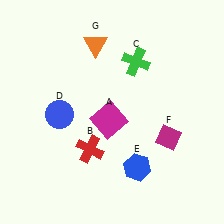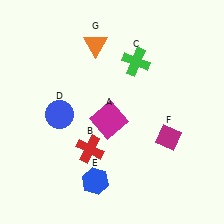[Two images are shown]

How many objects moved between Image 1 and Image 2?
1 object moved between the two images.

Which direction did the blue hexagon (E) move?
The blue hexagon (E) moved left.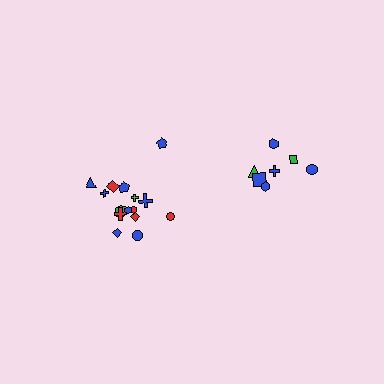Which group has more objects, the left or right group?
The left group.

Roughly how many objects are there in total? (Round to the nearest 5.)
Roughly 20 objects in total.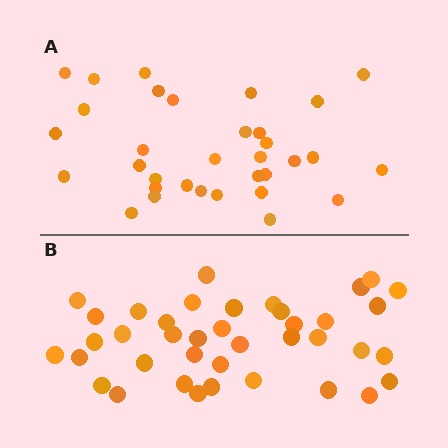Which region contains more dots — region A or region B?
Region B (the bottom region) has more dots.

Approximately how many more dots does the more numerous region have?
Region B has about 6 more dots than region A.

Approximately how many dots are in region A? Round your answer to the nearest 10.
About 30 dots. (The exact count is 33, which rounds to 30.)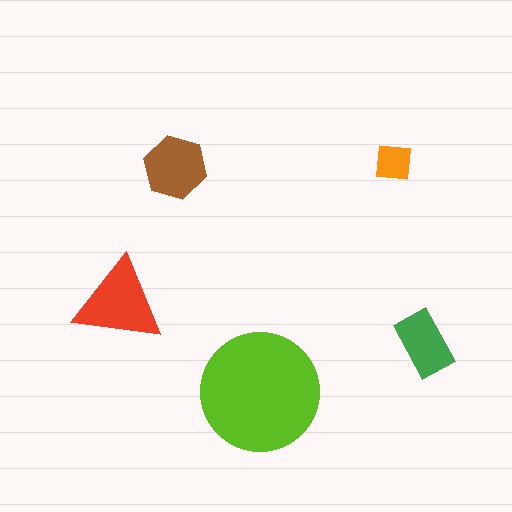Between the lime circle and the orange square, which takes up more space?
The lime circle.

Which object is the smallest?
The orange square.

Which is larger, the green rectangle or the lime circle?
The lime circle.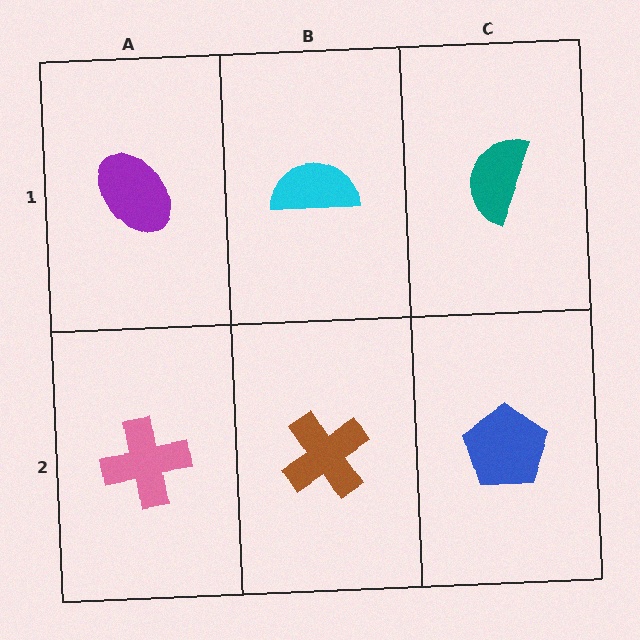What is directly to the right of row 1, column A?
A cyan semicircle.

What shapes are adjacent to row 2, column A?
A purple ellipse (row 1, column A), a brown cross (row 2, column B).